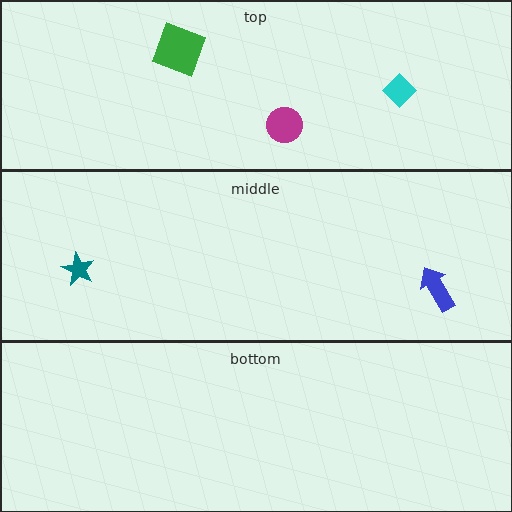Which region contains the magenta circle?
The top region.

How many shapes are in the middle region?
2.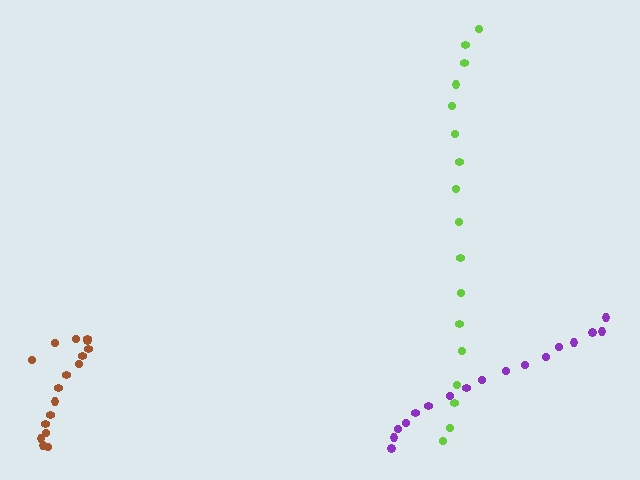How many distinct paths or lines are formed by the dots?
There are 3 distinct paths.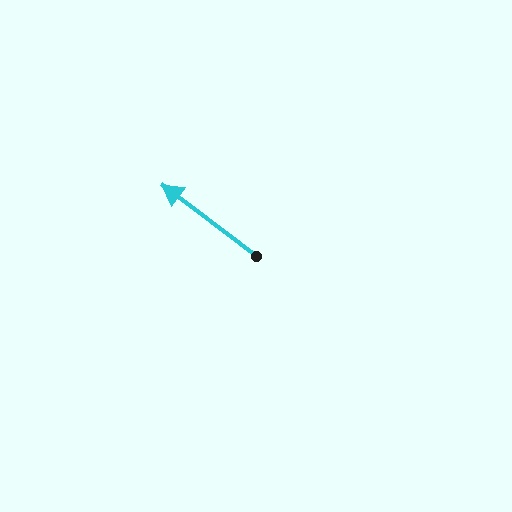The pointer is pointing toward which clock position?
Roughly 10 o'clock.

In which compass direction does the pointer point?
Northwest.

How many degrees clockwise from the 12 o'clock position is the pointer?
Approximately 307 degrees.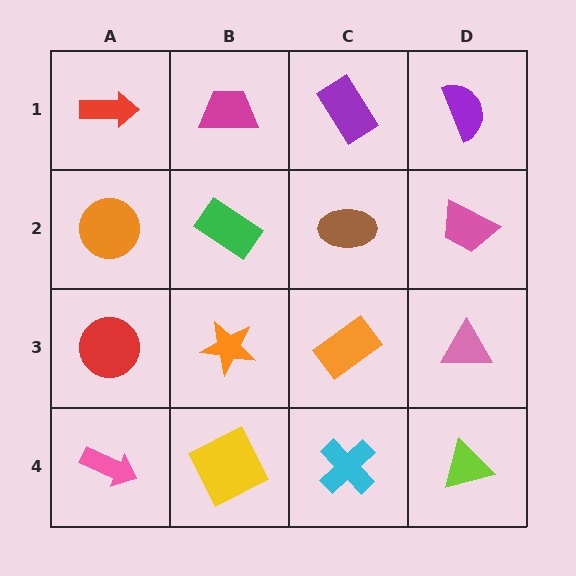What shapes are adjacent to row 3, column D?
A pink trapezoid (row 2, column D), a lime triangle (row 4, column D), an orange rectangle (row 3, column C).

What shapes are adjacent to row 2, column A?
A red arrow (row 1, column A), a red circle (row 3, column A), a green rectangle (row 2, column B).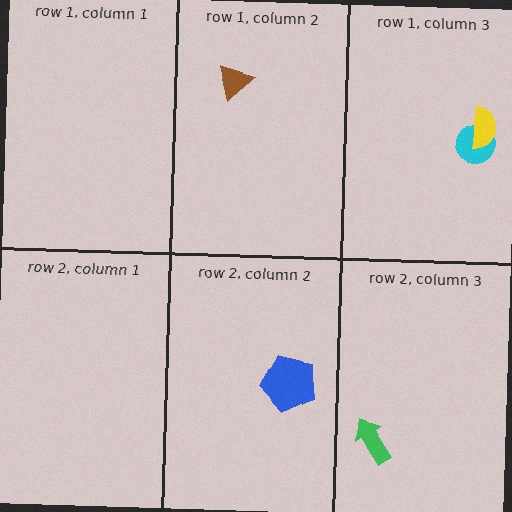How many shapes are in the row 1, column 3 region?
2.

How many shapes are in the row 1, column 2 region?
1.